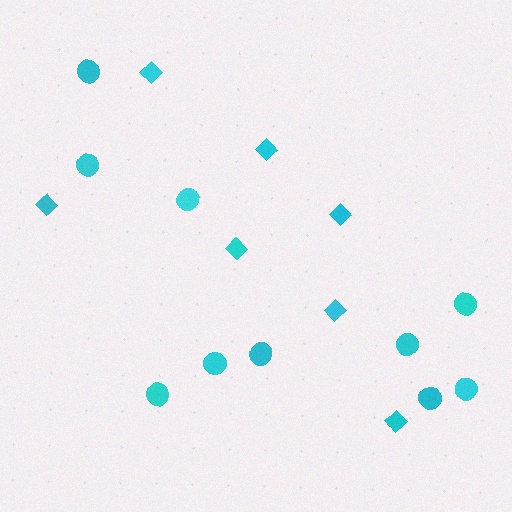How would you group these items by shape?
There are 2 groups: one group of diamonds (7) and one group of circles (10).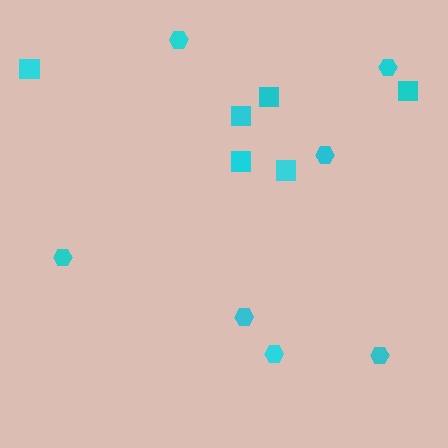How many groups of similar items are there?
There are 2 groups: one group of hexagons (7) and one group of squares (6).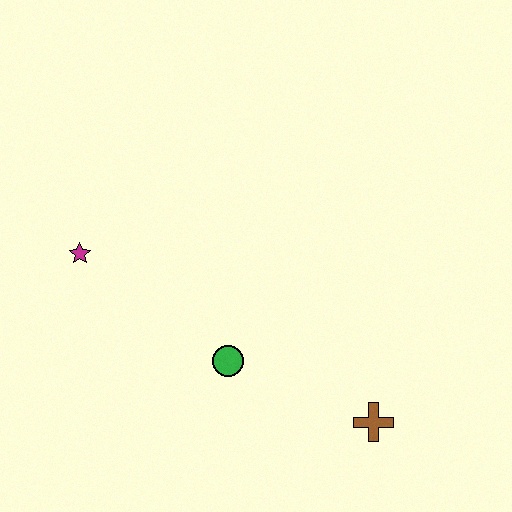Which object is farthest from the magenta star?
The brown cross is farthest from the magenta star.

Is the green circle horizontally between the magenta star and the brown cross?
Yes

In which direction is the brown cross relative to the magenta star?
The brown cross is to the right of the magenta star.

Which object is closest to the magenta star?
The green circle is closest to the magenta star.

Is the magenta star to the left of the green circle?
Yes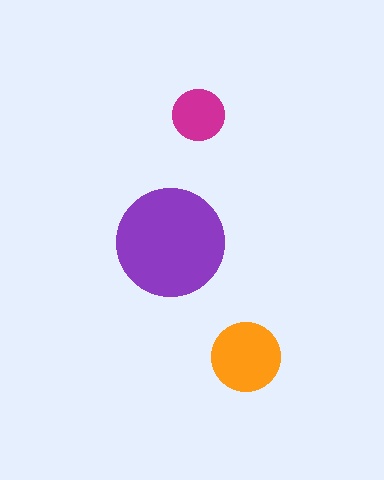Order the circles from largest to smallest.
the purple one, the orange one, the magenta one.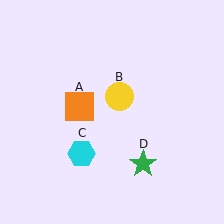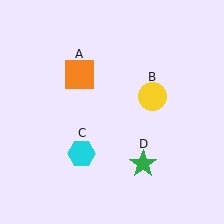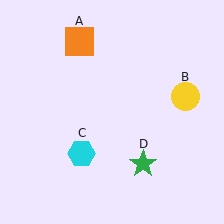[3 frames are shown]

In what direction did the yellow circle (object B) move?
The yellow circle (object B) moved right.